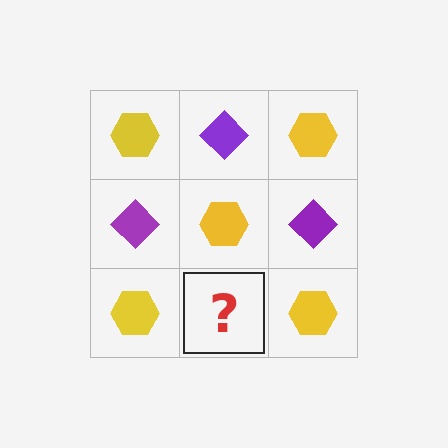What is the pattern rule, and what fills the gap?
The rule is that it alternates yellow hexagon and purple diamond in a checkerboard pattern. The gap should be filled with a purple diamond.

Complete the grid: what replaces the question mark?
The question mark should be replaced with a purple diamond.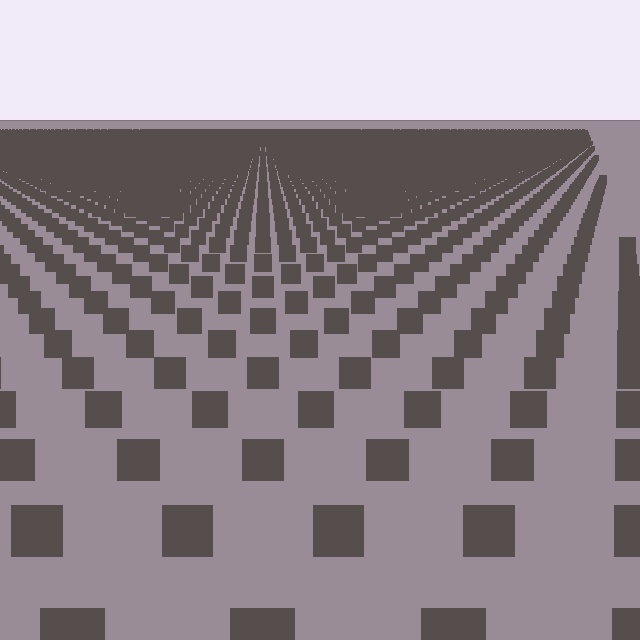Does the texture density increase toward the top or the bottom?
Density increases toward the top.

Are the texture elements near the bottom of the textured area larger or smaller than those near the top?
Larger. Near the bottom, elements are closer to the viewer and appear at a bigger on-screen size.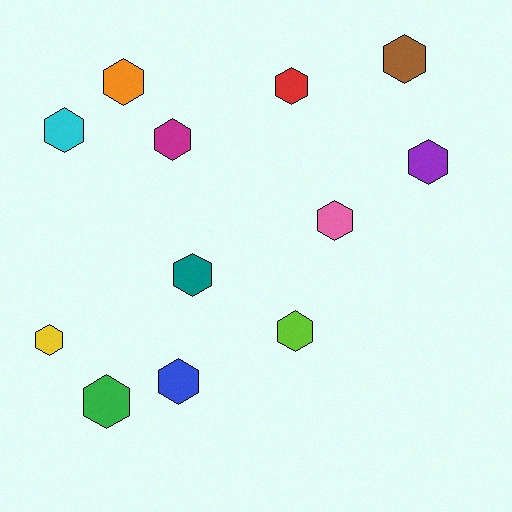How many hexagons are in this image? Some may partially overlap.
There are 12 hexagons.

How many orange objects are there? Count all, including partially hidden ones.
There is 1 orange object.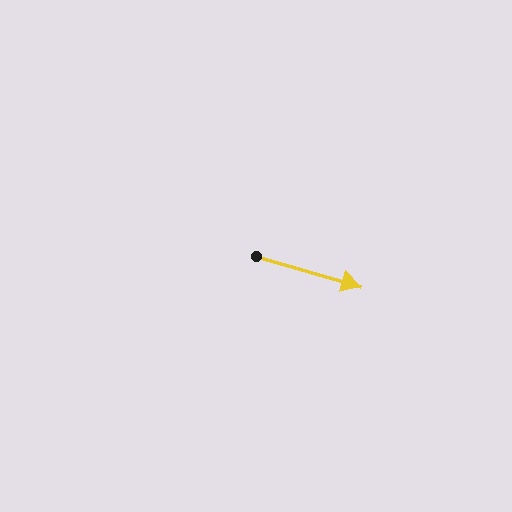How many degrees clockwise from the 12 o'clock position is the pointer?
Approximately 106 degrees.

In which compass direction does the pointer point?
East.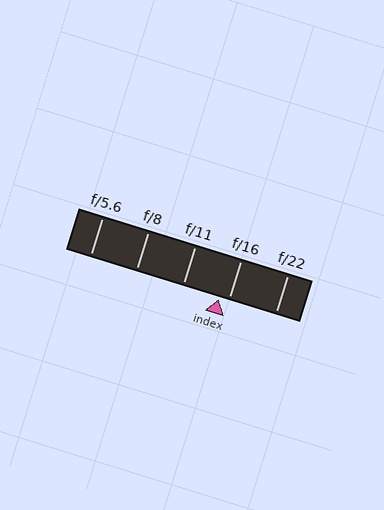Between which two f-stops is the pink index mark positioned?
The index mark is between f/11 and f/16.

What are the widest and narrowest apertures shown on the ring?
The widest aperture shown is f/5.6 and the narrowest is f/22.